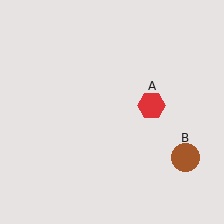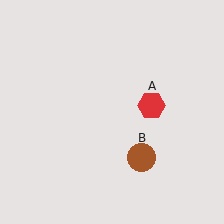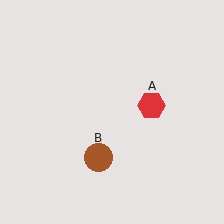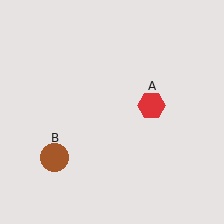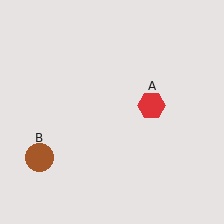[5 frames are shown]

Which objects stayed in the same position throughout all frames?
Red hexagon (object A) remained stationary.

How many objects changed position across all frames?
1 object changed position: brown circle (object B).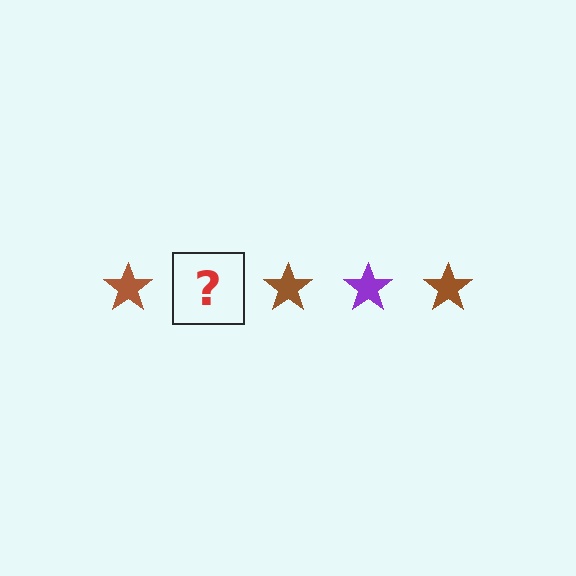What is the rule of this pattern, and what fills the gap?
The rule is that the pattern cycles through brown, purple stars. The gap should be filled with a purple star.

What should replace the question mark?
The question mark should be replaced with a purple star.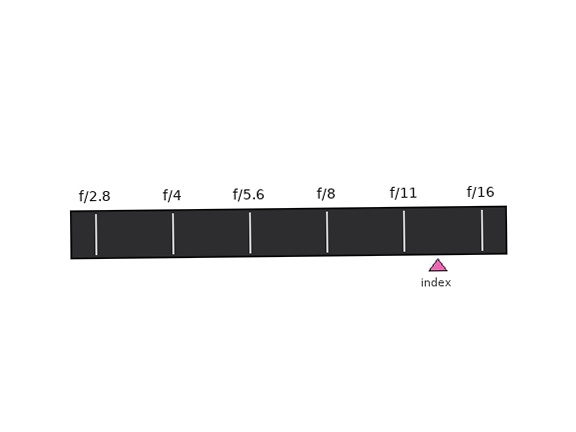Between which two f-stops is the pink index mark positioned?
The index mark is between f/11 and f/16.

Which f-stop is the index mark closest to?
The index mark is closest to f/11.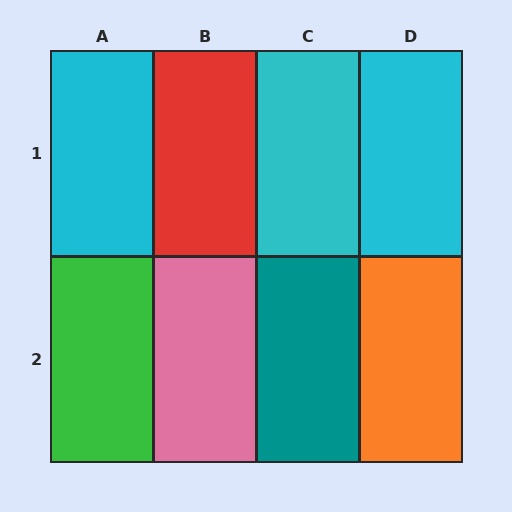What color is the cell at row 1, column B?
Red.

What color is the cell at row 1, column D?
Cyan.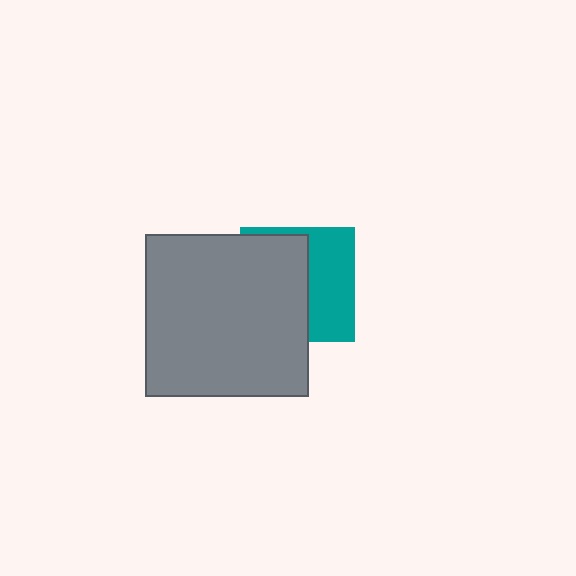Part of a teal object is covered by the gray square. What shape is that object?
It is a square.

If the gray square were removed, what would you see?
You would see the complete teal square.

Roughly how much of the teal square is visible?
A small part of it is visible (roughly 43%).